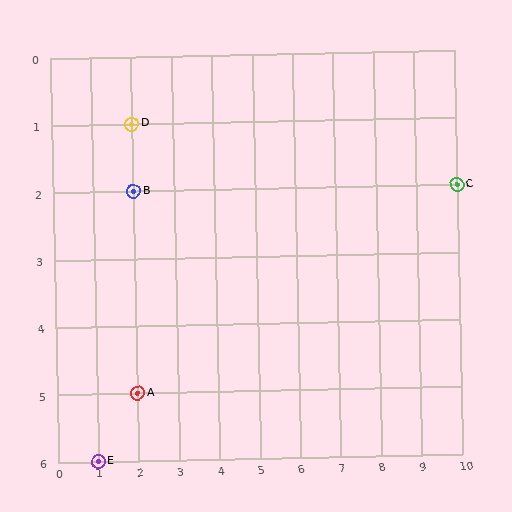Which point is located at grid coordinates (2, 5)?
Point A is at (2, 5).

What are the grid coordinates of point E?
Point E is at grid coordinates (1, 6).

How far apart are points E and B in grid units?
Points E and B are 1 column and 4 rows apart (about 4.1 grid units diagonally).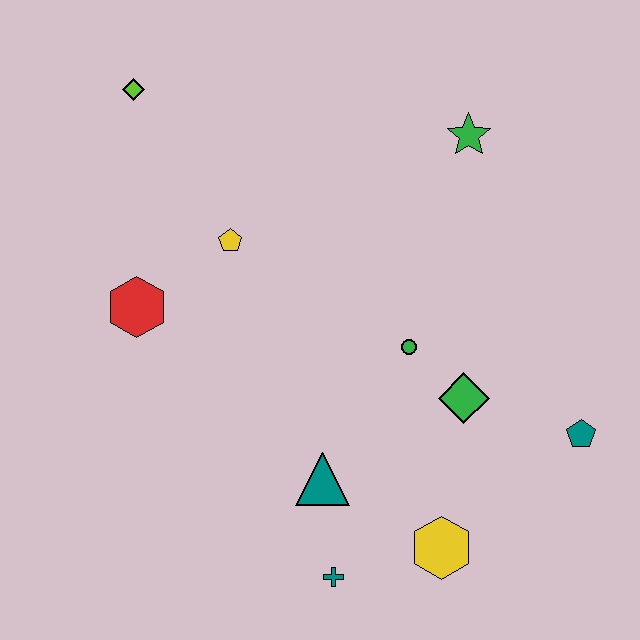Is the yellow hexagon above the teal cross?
Yes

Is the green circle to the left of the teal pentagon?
Yes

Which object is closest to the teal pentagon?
The green diamond is closest to the teal pentagon.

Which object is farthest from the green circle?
The lime diamond is farthest from the green circle.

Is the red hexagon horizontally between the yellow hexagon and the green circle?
No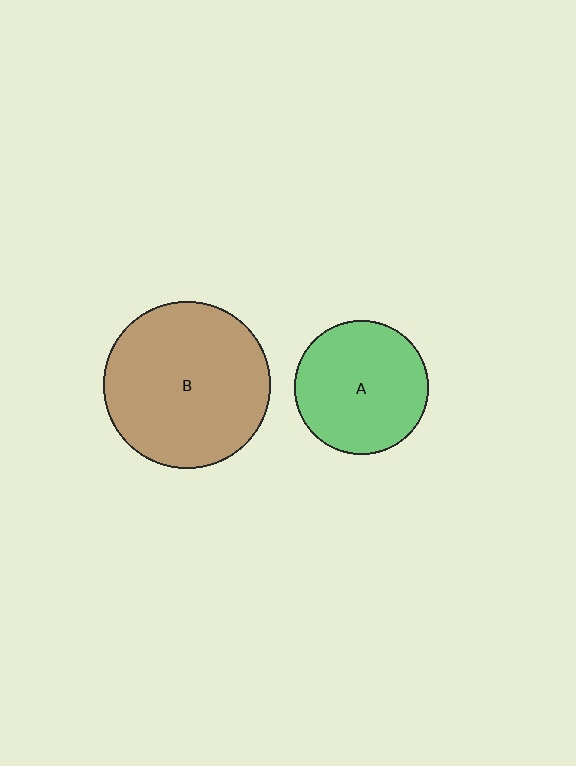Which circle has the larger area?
Circle B (brown).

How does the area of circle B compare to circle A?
Approximately 1.6 times.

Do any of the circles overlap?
No, none of the circles overlap.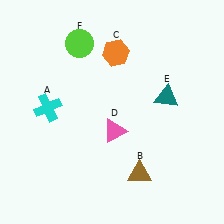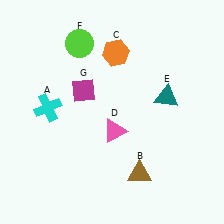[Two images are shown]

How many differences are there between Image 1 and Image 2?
There is 1 difference between the two images.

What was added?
A magenta diamond (G) was added in Image 2.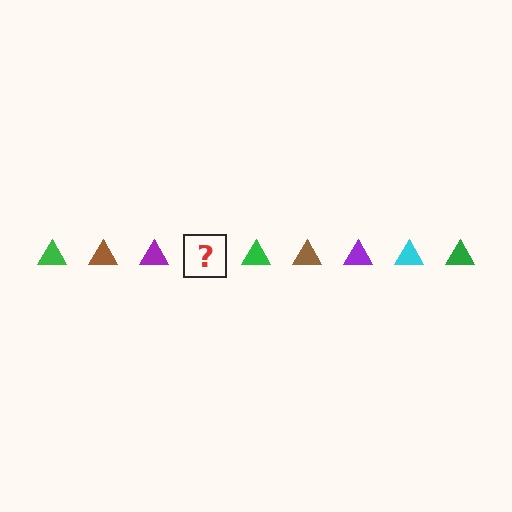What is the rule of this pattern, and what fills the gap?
The rule is that the pattern cycles through green, brown, purple, cyan triangles. The gap should be filled with a cyan triangle.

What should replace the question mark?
The question mark should be replaced with a cyan triangle.